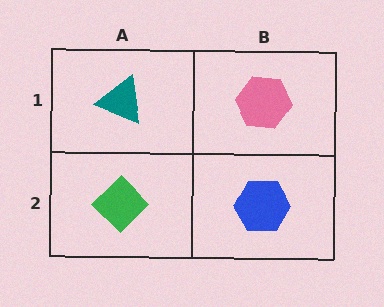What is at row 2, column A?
A green diamond.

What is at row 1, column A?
A teal triangle.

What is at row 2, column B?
A blue hexagon.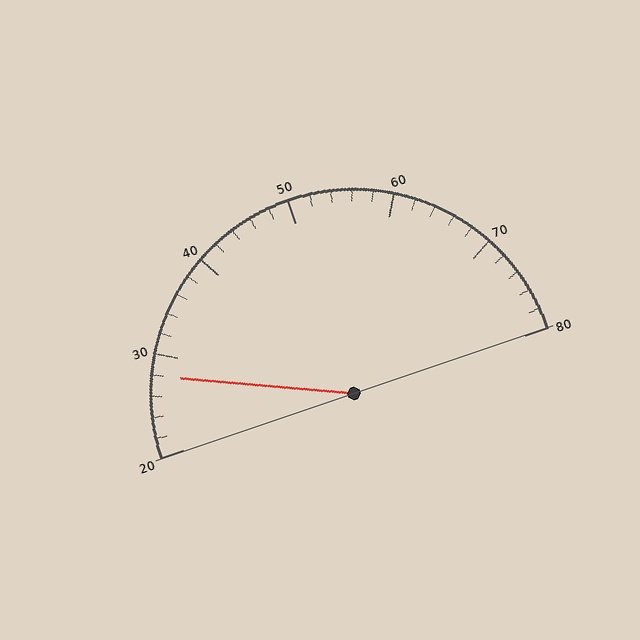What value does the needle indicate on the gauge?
The needle indicates approximately 28.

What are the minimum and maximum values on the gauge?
The gauge ranges from 20 to 80.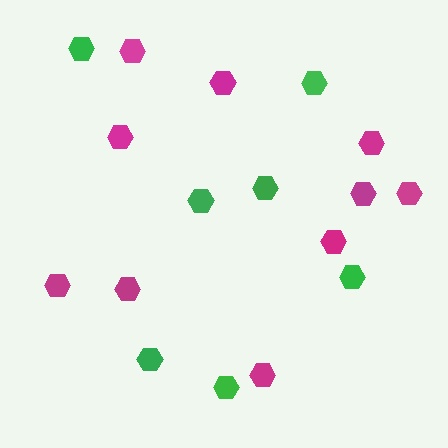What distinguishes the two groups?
There are 2 groups: one group of green hexagons (7) and one group of magenta hexagons (10).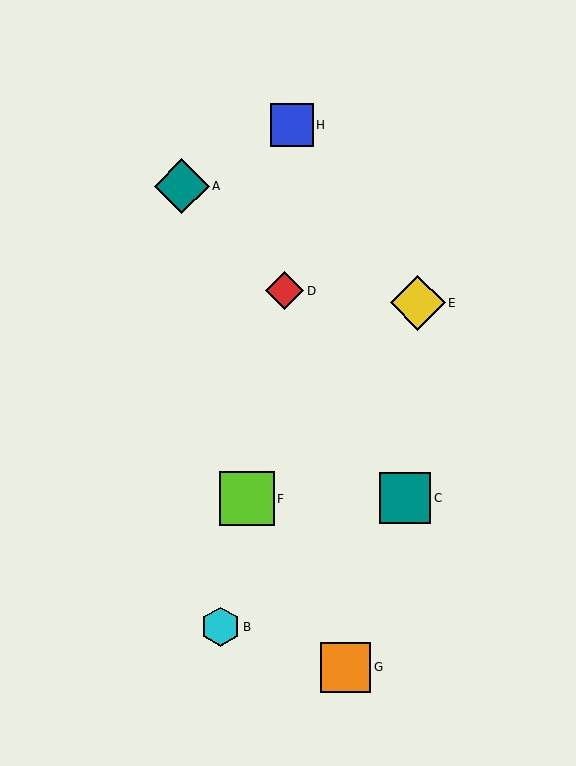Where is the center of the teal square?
The center of the teal square is at (405, 498).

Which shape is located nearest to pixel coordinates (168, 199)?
The teal diamond (labeled A) at (182, 186) is nearest to that location.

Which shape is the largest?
The yellow diamond (labeled E) is the largest.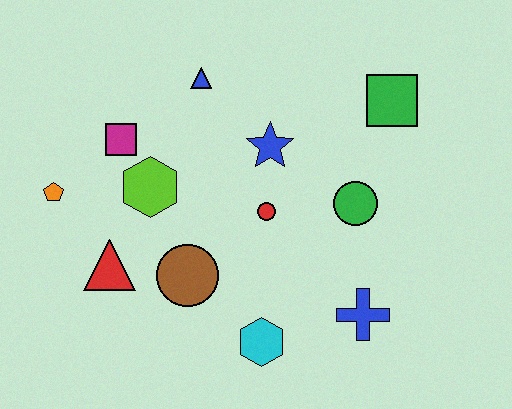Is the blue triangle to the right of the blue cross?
No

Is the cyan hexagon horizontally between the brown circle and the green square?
Yes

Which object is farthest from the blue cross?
The orange pentagon is farthest from the blue cross.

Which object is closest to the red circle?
The blue star is closest to the red circle.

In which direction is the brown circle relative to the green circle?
The brown circle is to the left of the green circle.